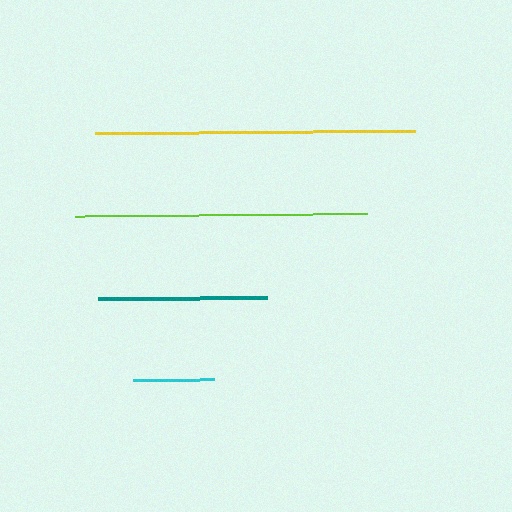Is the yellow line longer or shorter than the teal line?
The yellow line is longer than the teal line.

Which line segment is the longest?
The yellow line is the longest at approximately 320 pixels.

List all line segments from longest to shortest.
From longest to shortest: yellow, lime, teal, cyan.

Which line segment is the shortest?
The cyan line is the shortest at approximately 82 pixels.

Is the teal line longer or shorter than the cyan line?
The teal line is longer than the cyan line.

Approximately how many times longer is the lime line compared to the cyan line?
The lime line is approximately 3.6 times the length of the cyan line.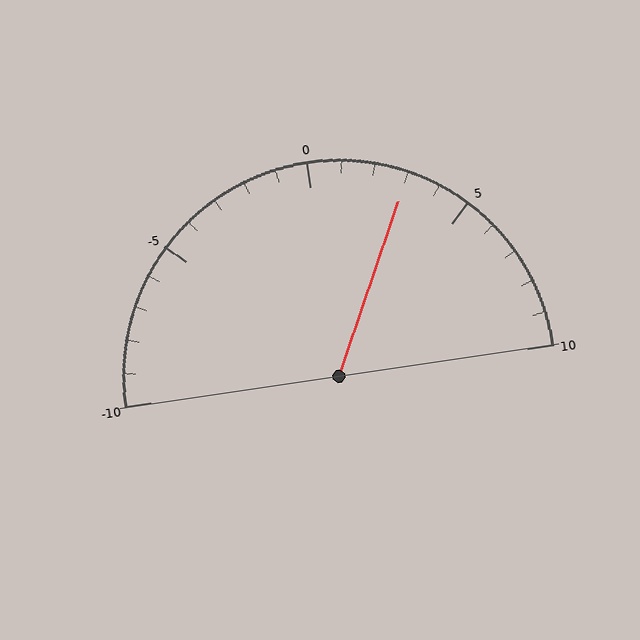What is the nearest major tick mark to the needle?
The nearest major tick mark is 5.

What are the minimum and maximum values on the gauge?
The gauge ranges from -10 to 10.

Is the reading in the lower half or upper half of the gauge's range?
The reading is in the upper half of the range (-10 to 10).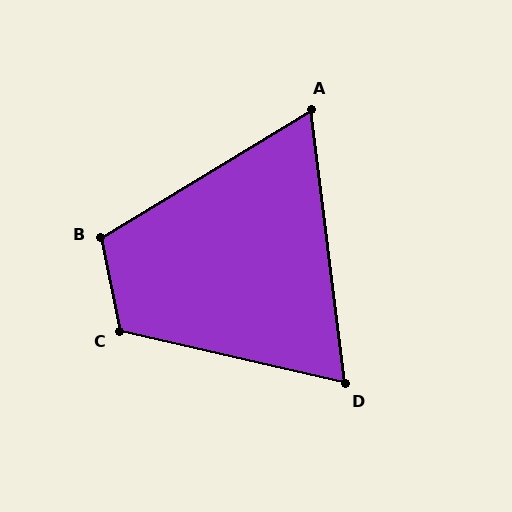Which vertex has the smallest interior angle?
A, at approximately 66 degrees.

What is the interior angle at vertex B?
Approximately 110 degrees (obtuse).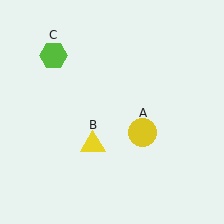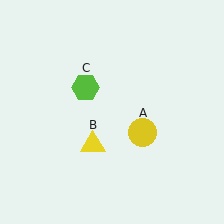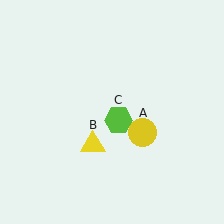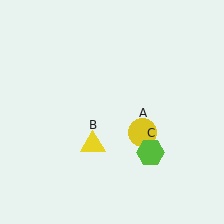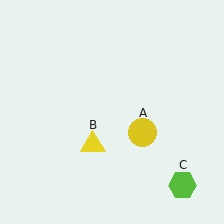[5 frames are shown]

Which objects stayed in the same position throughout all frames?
Yellow circle (object A) and yellow triangle (object B) remained stationary.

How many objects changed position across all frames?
1 object changed position: lime hexagon (object C).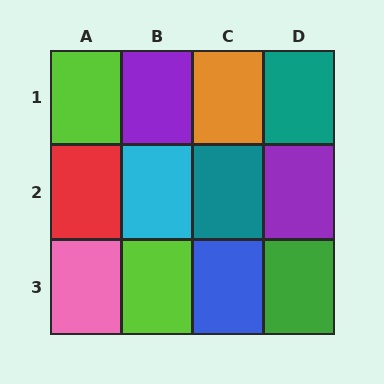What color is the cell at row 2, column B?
Cyan.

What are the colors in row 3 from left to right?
Pink, lime, blue, green.